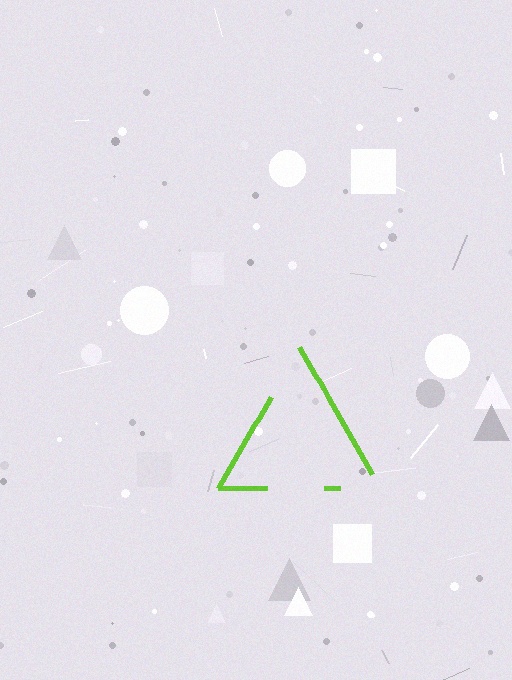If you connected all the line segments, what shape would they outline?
They would outline a triangle.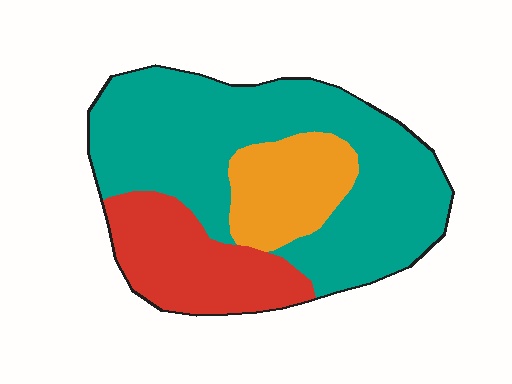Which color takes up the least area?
Orange, at roughly 15%.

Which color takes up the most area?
Teal, at roughly 60%.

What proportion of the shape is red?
Red takes up about one quarter (1/4) of the shape.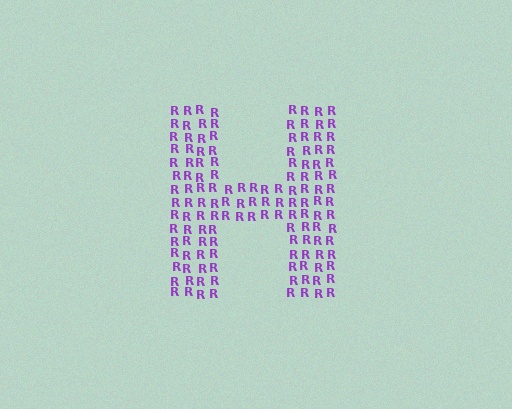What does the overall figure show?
The overall figure shows the letter H.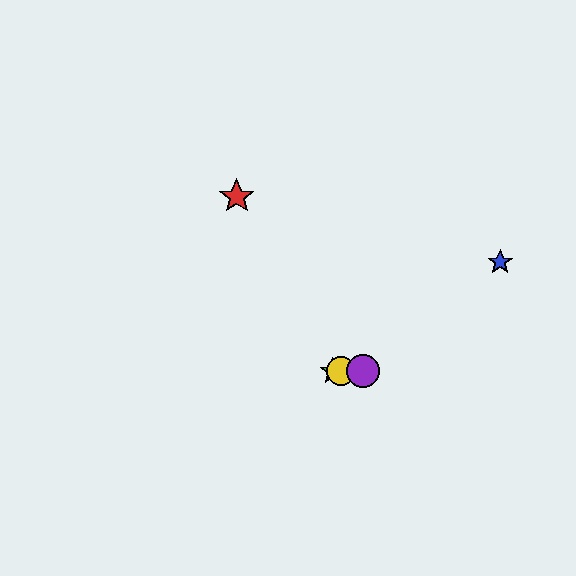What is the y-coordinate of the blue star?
The blue star is at y≈262.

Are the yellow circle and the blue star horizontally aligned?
No, the yellow circle is at y≈371 and the blue star is at y≈262.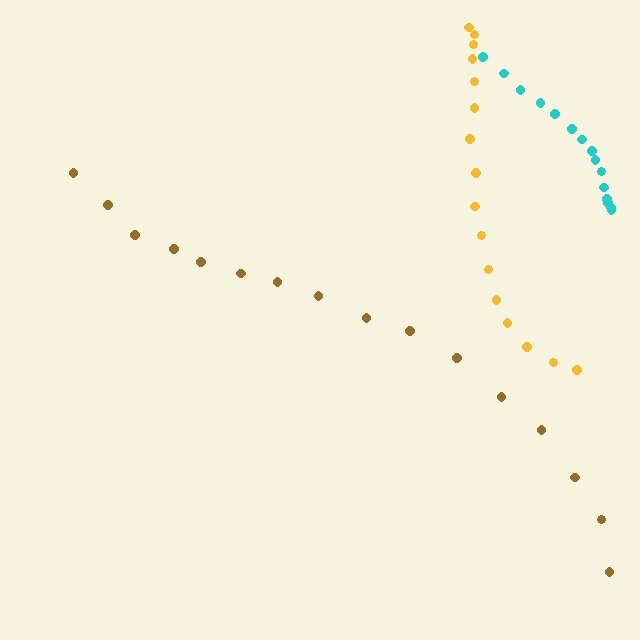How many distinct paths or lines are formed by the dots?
There are 3 distinct paths.